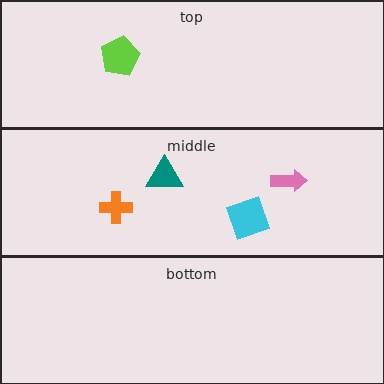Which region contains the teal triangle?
The middle region.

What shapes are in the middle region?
The cyan square, the teal triangle, the orange cross, the pink arrow.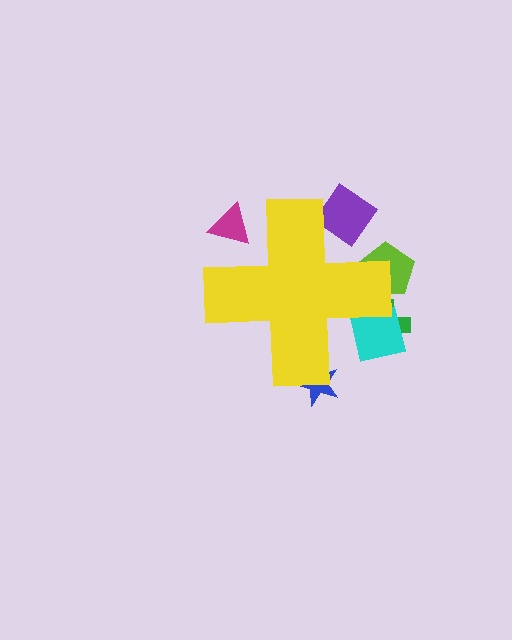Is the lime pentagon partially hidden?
Yes, the lime pentagon is partially hidden behind the yellow cross.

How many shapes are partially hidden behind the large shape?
6 shapes are partially hidden.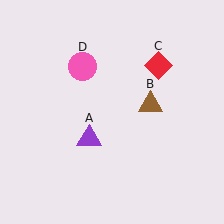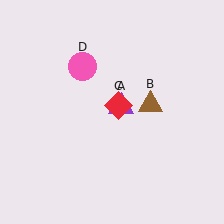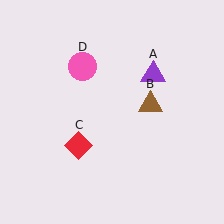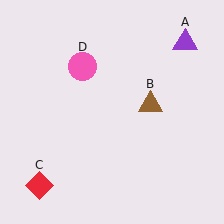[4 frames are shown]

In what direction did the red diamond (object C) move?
The red diamond (object C) moved down and to the left.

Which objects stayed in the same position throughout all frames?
Brown triangle (object B) and pink circle (object D) remained stationary.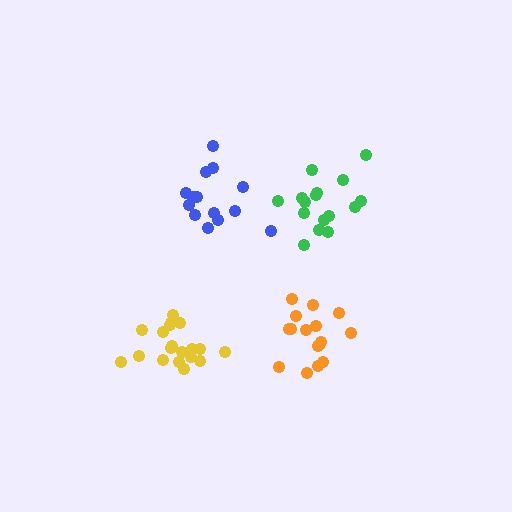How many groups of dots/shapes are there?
There are 4 groups.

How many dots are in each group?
Group 1: 16 dots, Group 2: 16 dots, Group 3: 14 dots, Group 4: 19 dots (65 total).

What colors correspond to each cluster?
The clusters are colored: orange, green, blue, yellow.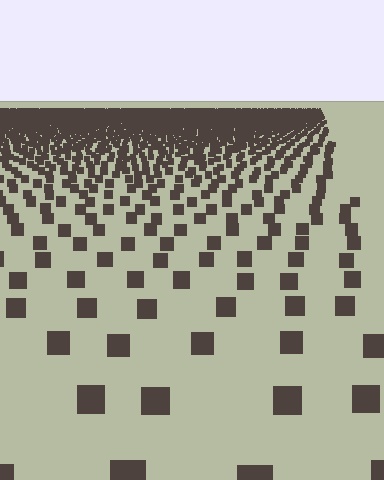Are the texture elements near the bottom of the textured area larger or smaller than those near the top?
Larger. Near the bottom, elements are closer to the viewer and appear at a bigger on-screen size.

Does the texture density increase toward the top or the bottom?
Density increases toward the top.